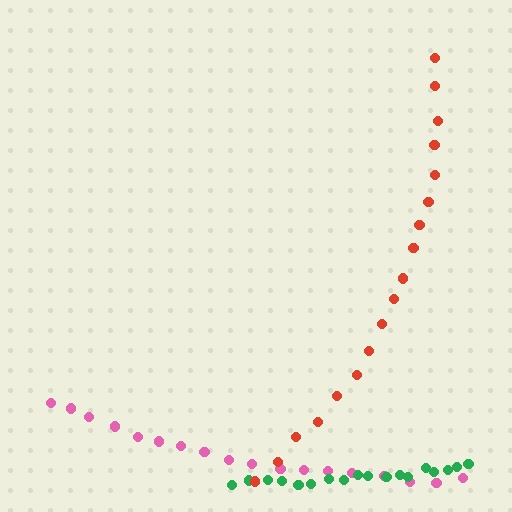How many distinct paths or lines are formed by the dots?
There are 3 distinct paths.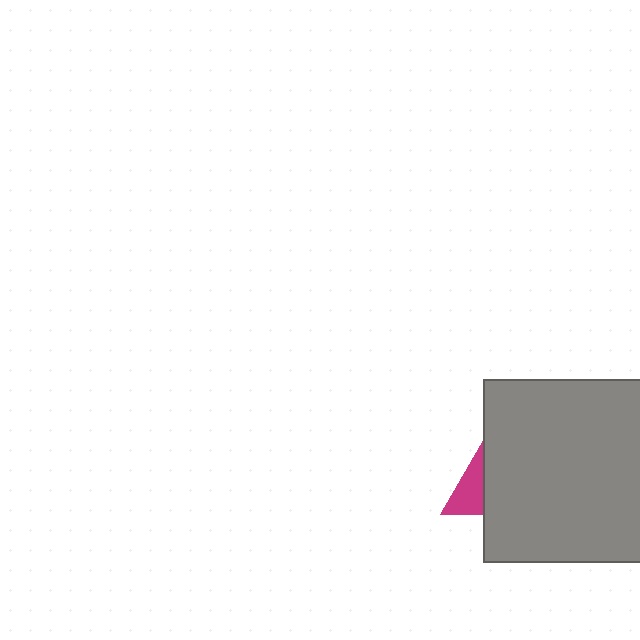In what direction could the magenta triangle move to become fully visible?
The magenta triangle could move left. That would shift it out from behind the gray square entirely.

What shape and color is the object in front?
The object in front is a gray square.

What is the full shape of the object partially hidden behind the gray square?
The partially hidden object is a magenta triangle.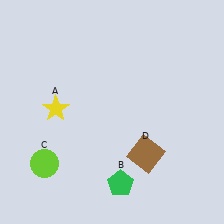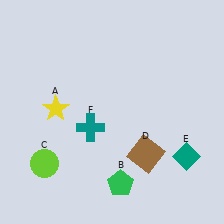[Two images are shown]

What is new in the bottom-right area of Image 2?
A teal diamond (E) was added in the bottom-right area of Image 2.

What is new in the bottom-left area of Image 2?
A teal cross (F) was added in the bottom-left area of Image 2.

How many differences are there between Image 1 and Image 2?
There are 2 differences between the two images.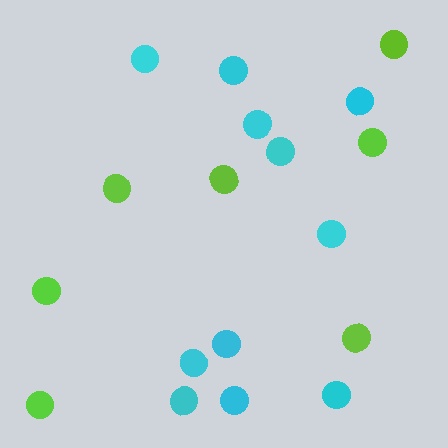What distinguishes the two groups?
There are 2 groups: one group of cyan circles (11) and one group of lime circles (7).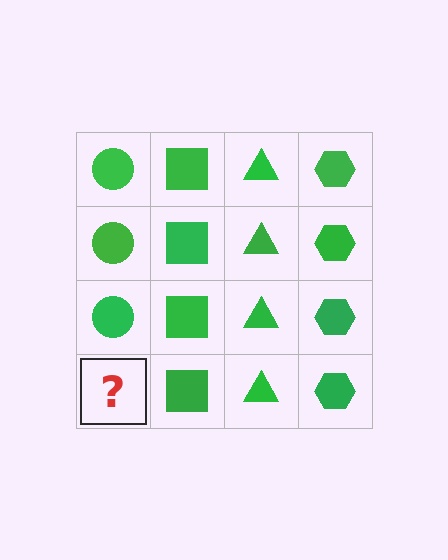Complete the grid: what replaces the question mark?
The question mark should be replaced with a green circle.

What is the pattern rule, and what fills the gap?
The rule is that each column has a consistent shape. The gap should be filled with a green circle.